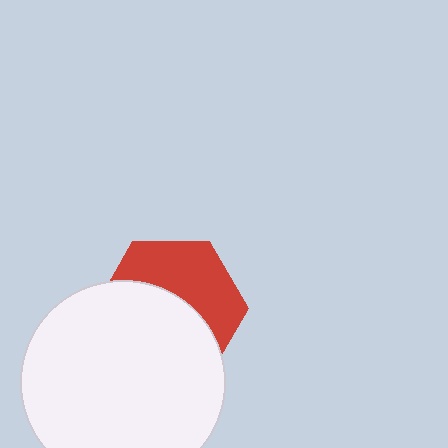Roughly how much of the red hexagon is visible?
A small part of it is visible (roughly 45%).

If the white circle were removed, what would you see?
You would see the complete red hexagon.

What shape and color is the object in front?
The object in front is a white circle.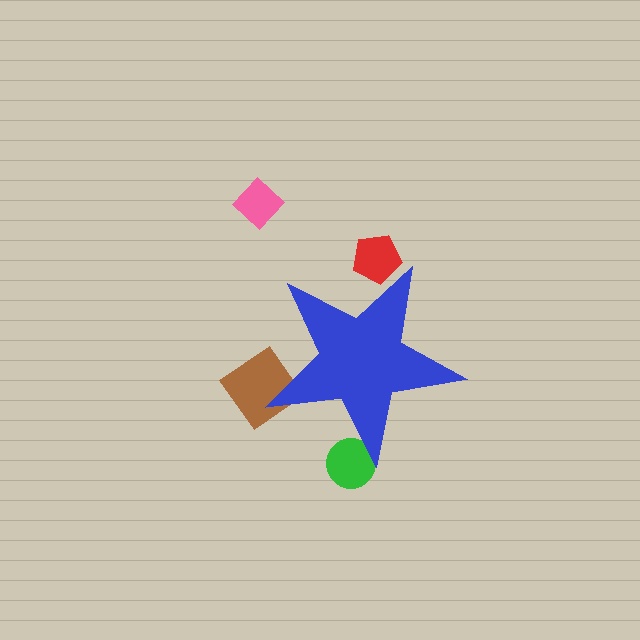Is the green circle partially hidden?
Yes, the green circle is partially hidden behind the blue star.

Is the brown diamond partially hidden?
Yes, the brown diamond is partially hidden behind the blue star.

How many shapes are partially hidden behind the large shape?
3 shapes are partially hidden.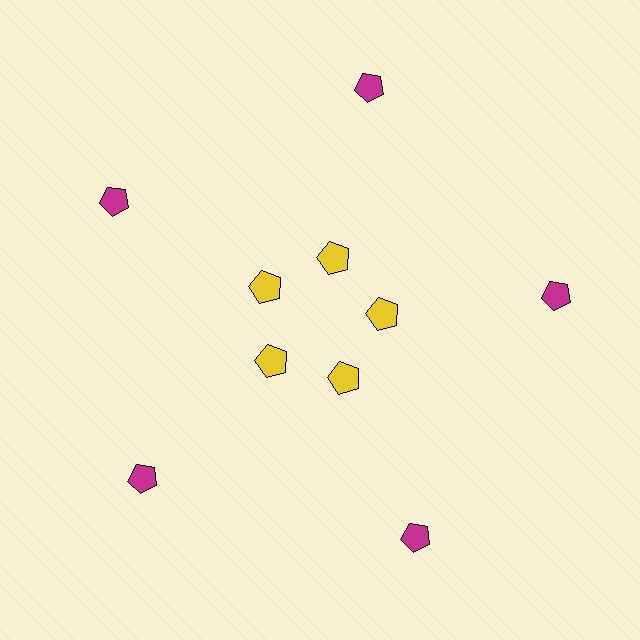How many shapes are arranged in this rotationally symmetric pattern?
There are 10 shapes, arranged in 5 groups of 2.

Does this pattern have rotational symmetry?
Yes, this pattern has 5-fold rotational symmetry. It looks the same after rotating 72 degrees around the center.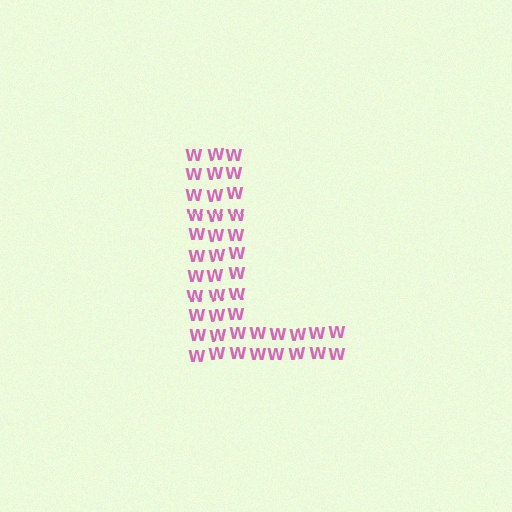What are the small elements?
The small elements are letter W's.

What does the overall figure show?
The overall figure shows the letter L.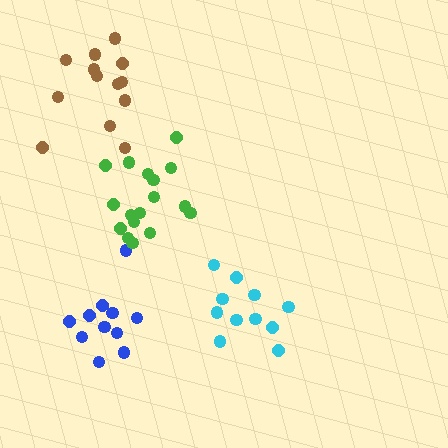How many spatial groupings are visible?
There are 4 spatial groupings.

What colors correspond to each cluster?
The clusters are colored: cyan, blue, green, brown.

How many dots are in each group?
Group 1: 11 dots, Group 2: 11 dots, Group 3: 17 dots, Group 4: 13 dots (52 total).